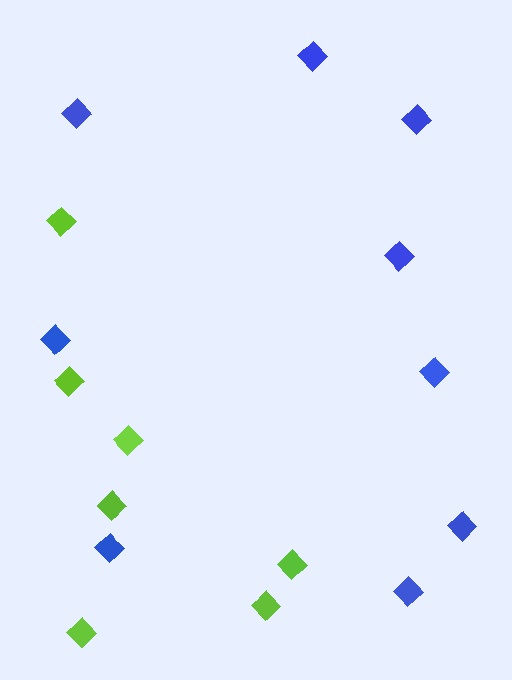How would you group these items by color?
There are 2 groups: one group of lime diamonds (7) and one group of blue diamonds (9).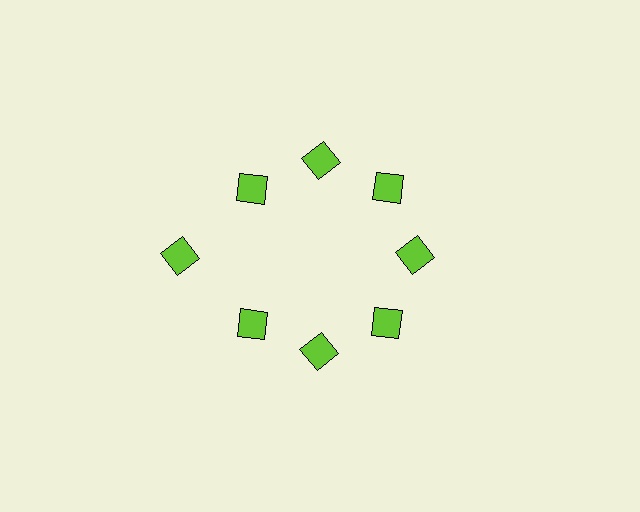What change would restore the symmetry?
The symmetry would be restored by moving it inward, back onto the ring so that all 8 diamonds sit at equal angles and equal distance from the center.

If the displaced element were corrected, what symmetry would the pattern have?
It would have 8-fold rotational symmetry — the pattern would map onto itself every 45 degrees.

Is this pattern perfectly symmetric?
No. The 8 lime diamonds are arranged in a ring, but one element near the 9 o'clock position is pushed outward from the center, breaking the 8-fold rotational symmetry.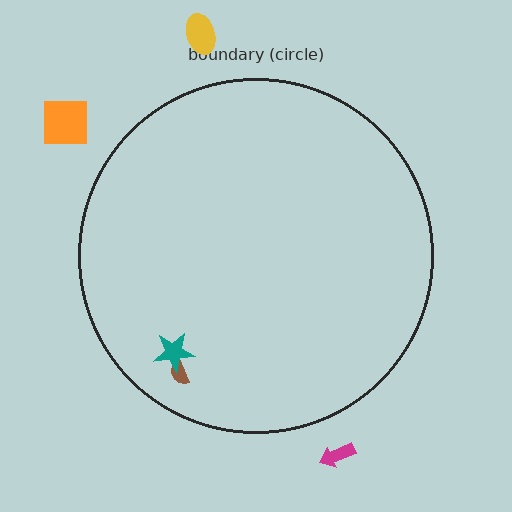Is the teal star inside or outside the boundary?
Inside.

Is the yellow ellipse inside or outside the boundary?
Outside.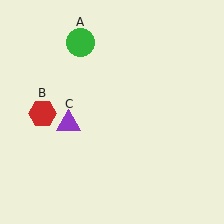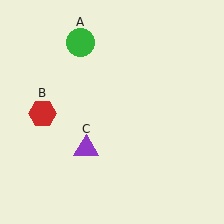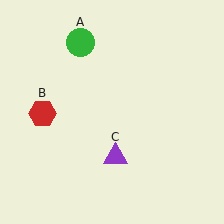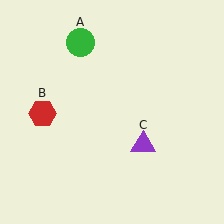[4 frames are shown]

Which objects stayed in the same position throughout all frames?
Green circle (object A) and red hexagon (object B) remained stationary.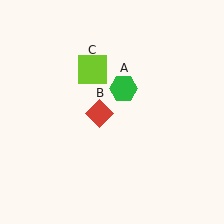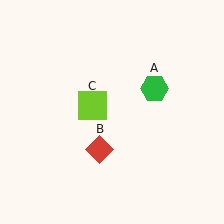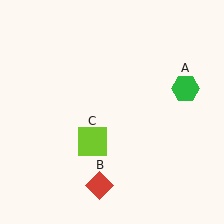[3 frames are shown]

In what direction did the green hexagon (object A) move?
The green hexagon (object A) moved right.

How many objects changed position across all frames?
3 objects changed position: green hexagon (object A), red diamond (object B), lime square (object C).